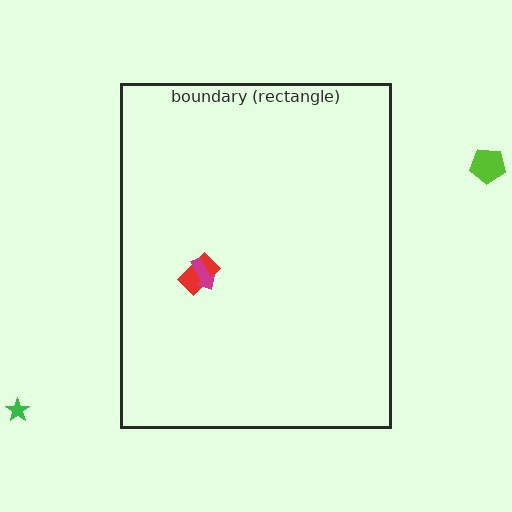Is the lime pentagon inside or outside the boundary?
Outside.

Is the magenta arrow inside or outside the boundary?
Inside.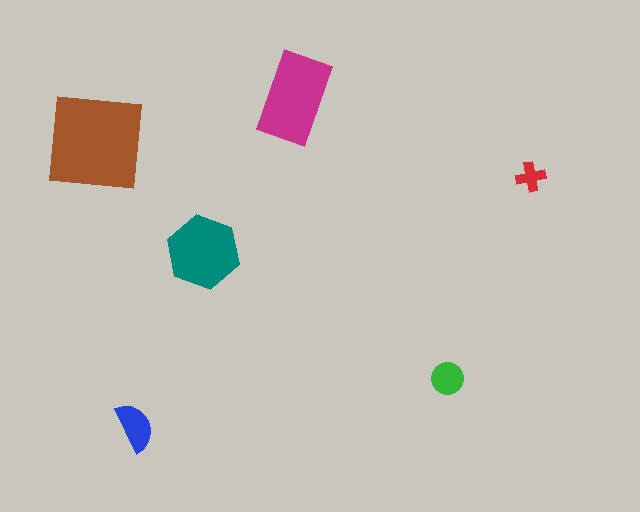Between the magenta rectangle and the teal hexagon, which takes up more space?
The magenta rectangle.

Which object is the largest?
The brown square.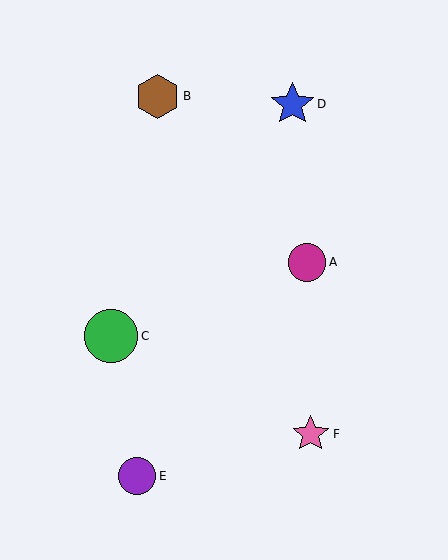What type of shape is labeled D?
Shape D is a blue star.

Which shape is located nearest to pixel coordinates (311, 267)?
The magenta circle (labeled A) at (307, 262) is nearest to that location.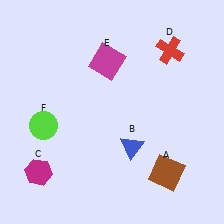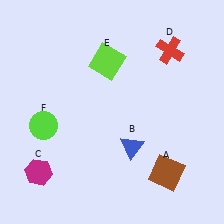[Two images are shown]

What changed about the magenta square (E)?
In Image 1, E is magenta. In Image 2, it changed to lime.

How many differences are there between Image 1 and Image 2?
There is 1 difference between the two images.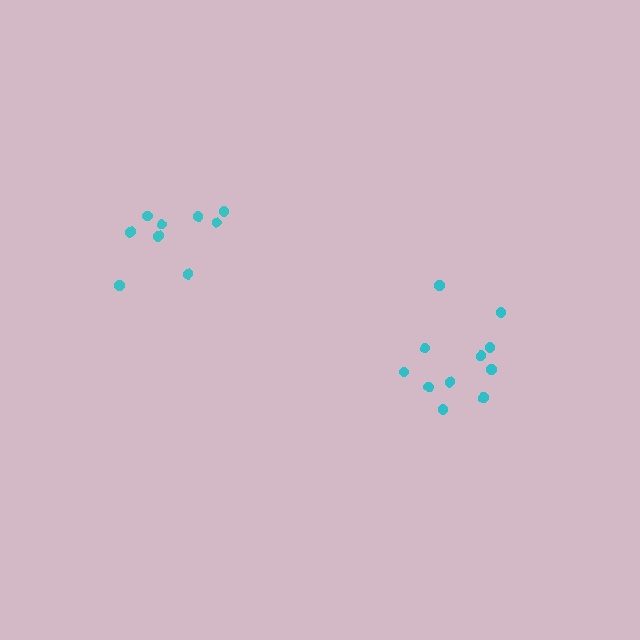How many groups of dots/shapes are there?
There are 2 groups.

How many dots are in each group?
Group 1: 11 dots, Group 2: 9 dots (20 total).